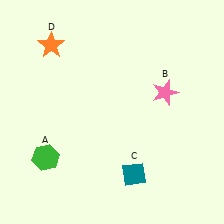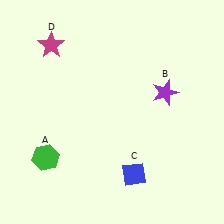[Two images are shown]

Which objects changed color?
B changed from pink to purple. C changed from teal to blue. D changed from orange to magenta.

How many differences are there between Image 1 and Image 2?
There are 3 differences between the two images.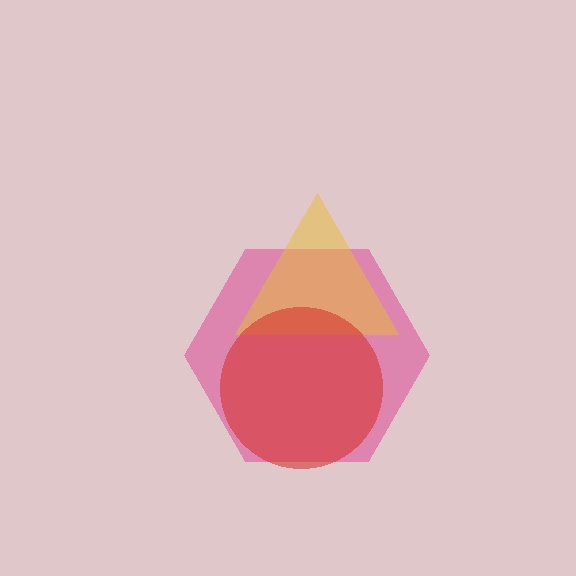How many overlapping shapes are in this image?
There are 3 overlapping shapes in the image.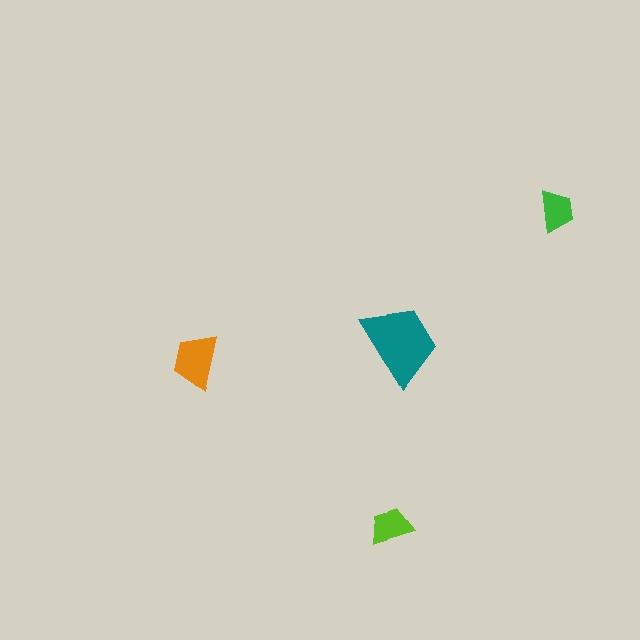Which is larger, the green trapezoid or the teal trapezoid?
The teal one.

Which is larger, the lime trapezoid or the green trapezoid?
The lime one.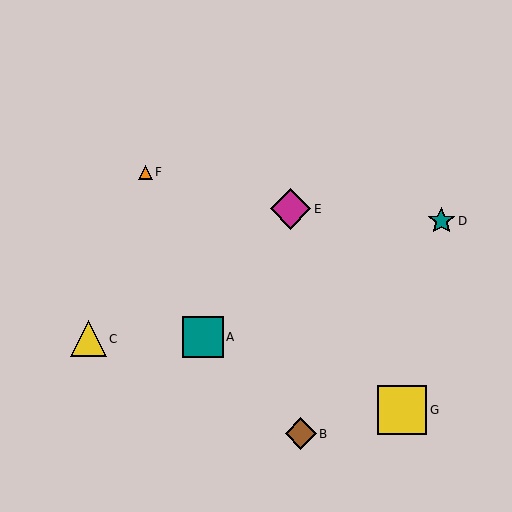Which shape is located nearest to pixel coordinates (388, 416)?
The yellow square (labeled G) at (402, 410) is nearest to that location.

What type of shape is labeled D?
Shape D is a teal star.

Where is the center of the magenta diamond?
The center of the magenta diamond is at (291, 209).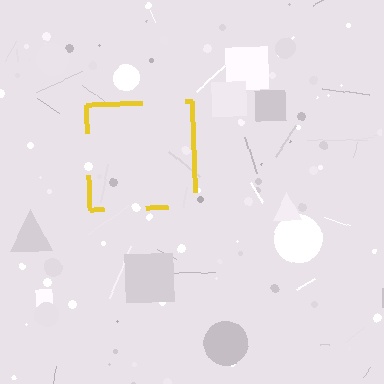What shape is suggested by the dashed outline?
The dashed outline suggests a square.